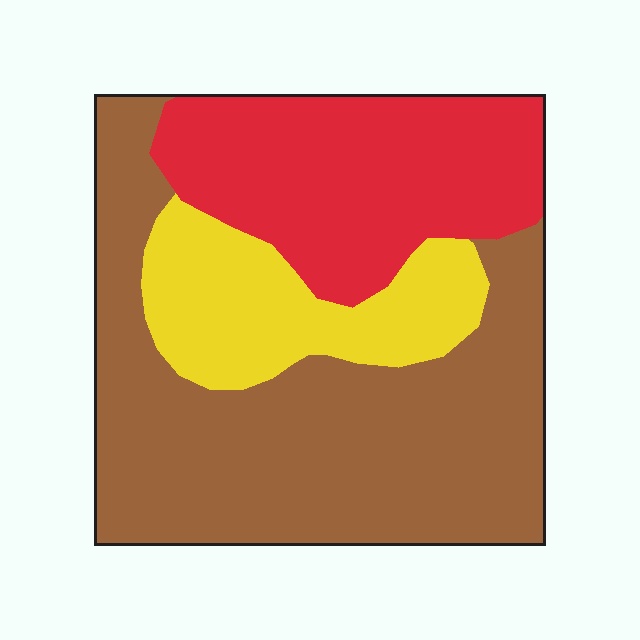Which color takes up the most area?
Brown, at roughly 50%.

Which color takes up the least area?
Yellow, at roughly 20%.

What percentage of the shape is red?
Red covers roughly 30% of the shape.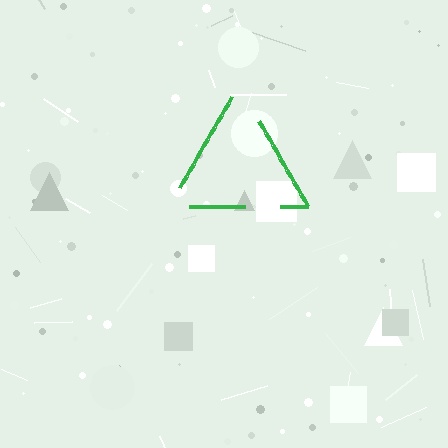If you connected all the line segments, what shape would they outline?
They would outline a triangle.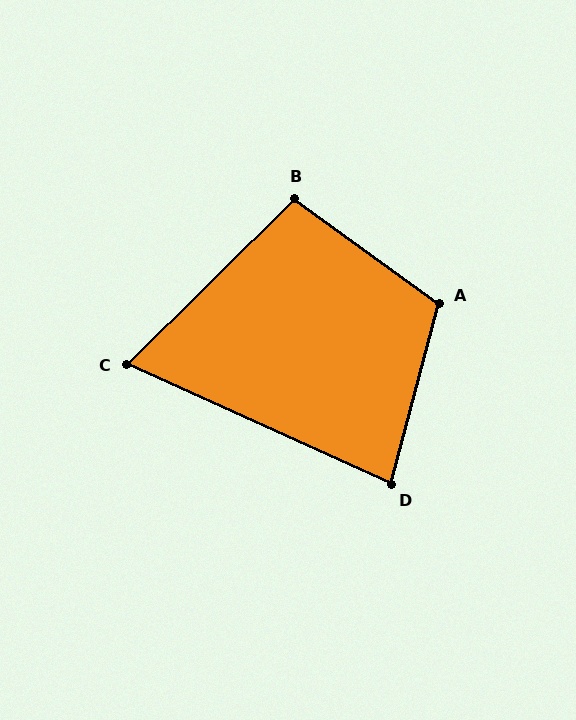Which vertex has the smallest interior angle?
C, at approximately 69 degrees.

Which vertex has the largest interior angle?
A, at approximately 111 degrees.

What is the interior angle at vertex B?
Approximately 99 degrees (obtuse).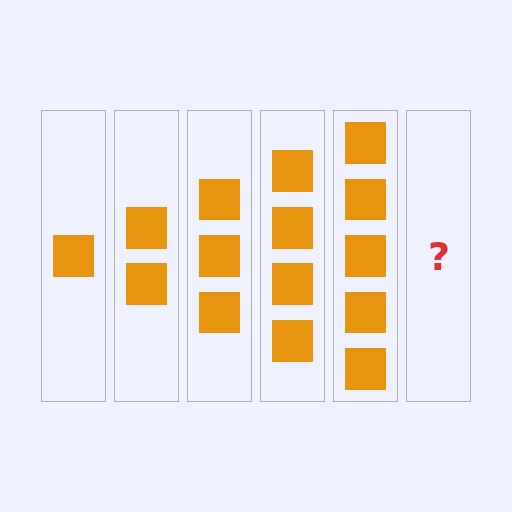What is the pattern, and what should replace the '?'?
The pattern is that each step adds one more square. The '?' should be 6 squares.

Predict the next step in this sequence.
The next step is 6 squares.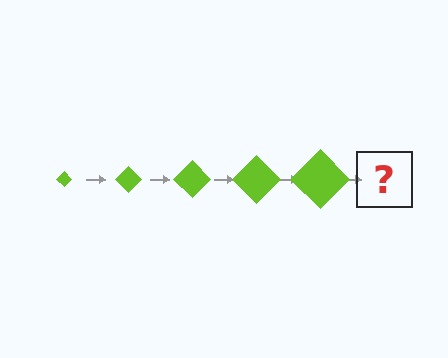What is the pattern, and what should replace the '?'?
The pattern is that the diamond gets progressively larger each step. The '?' should be a lime diamond, larger than the previous one.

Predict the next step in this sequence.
The next step is a lime diamond, larger than the previous one.